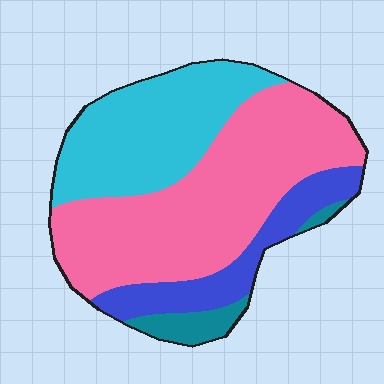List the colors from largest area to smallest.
From largest to smallest: pink, cyan, blue, teal.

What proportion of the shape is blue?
Blue covers roughly 15% of the shape.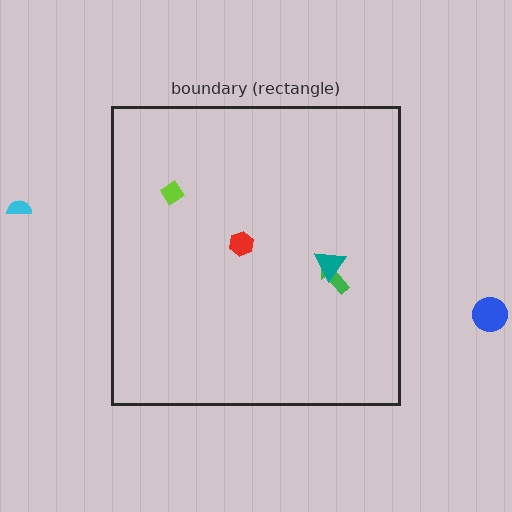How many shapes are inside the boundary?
4 inside, 2 outside.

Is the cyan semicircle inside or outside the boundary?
Outside.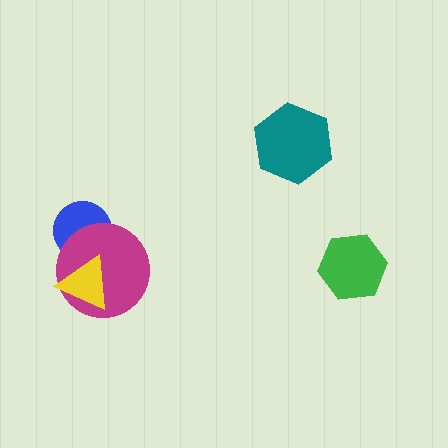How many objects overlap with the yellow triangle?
2 objects overlap with the yellow triangle.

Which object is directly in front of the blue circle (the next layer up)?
The magenta circle is directly in front of the blue circle.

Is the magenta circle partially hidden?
Yes, it is partially covered by another shape.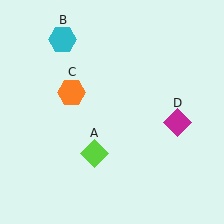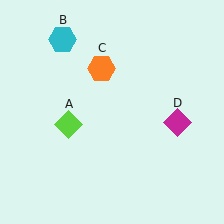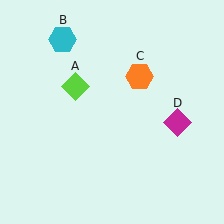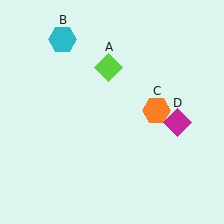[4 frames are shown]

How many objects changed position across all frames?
2 objects changed position: lime diamond (object A), orange hexagon (object C).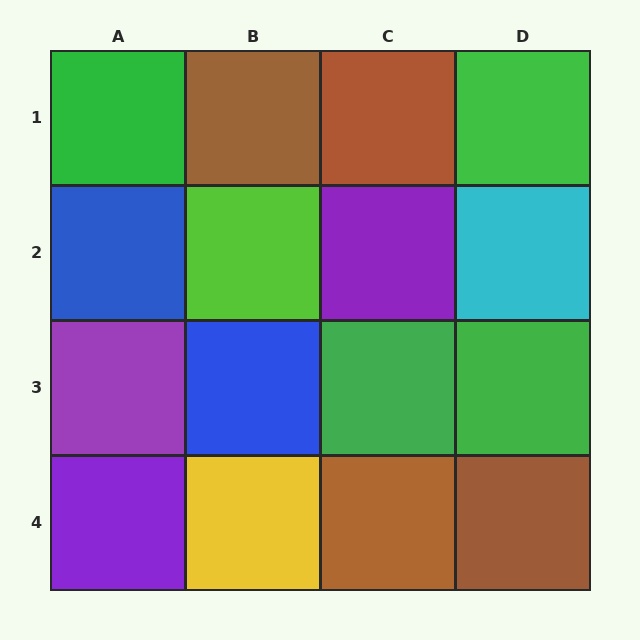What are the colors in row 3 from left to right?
Purple, blue, green, green.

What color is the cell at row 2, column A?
Blue.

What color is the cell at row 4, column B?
Yellow.